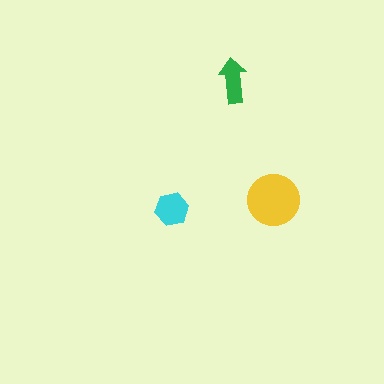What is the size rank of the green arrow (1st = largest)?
3rd.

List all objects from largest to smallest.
The yellow circle, the cyan hexagon, the green arrow.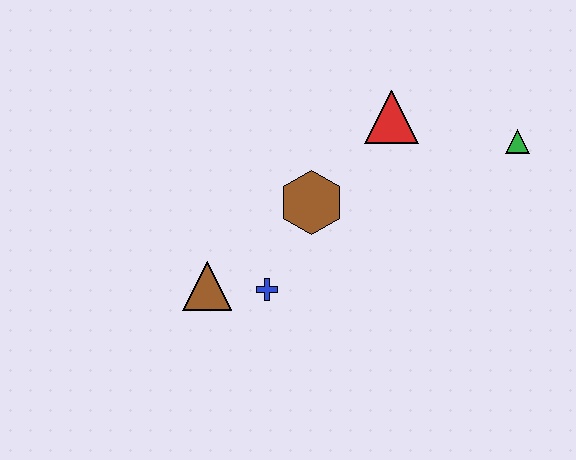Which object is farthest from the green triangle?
The brown triangle is farthest from the green triangle.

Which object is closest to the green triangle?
The red triangle is closest to the green triangle.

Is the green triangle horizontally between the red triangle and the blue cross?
No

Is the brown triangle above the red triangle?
No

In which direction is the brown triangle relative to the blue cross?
The brown triangle is to the left of the blue cross.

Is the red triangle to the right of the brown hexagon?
Yes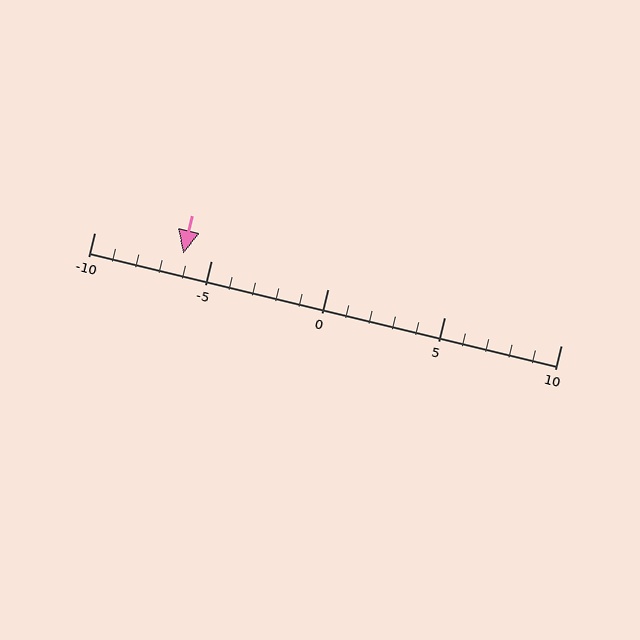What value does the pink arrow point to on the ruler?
The pink arrow points to approximately -6.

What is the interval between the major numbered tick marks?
The major tick marks are spaced 5 units apart.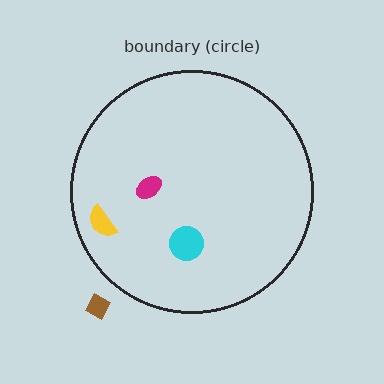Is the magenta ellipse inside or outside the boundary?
Inside.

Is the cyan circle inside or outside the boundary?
Inside.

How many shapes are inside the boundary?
3 inside, 1 outside.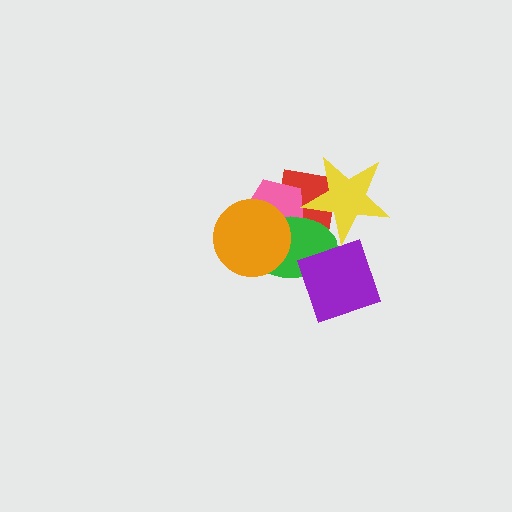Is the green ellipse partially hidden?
Yes, it is partially covered by another shape.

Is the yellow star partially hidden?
No, no other shape covers it.